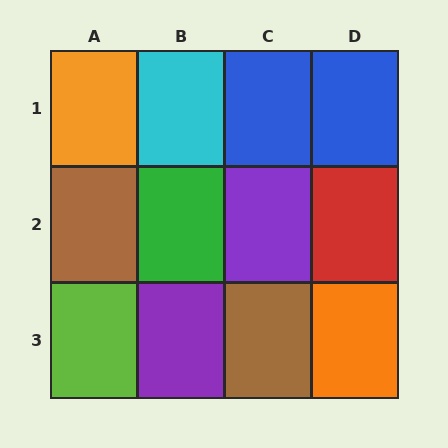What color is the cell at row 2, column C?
Purple.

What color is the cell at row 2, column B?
Green.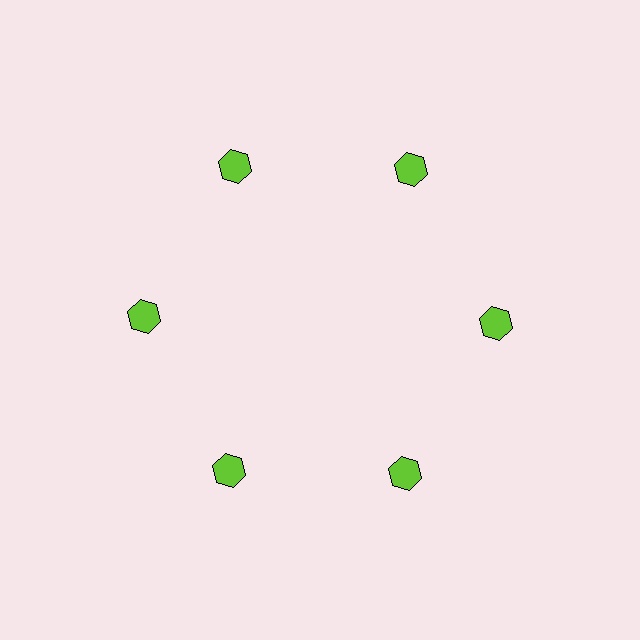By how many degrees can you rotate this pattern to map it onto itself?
The pattern maps onto itself every 60 degrees of rotation.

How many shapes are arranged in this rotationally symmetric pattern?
There are 6 shapes, arranged in 6 groups of 1.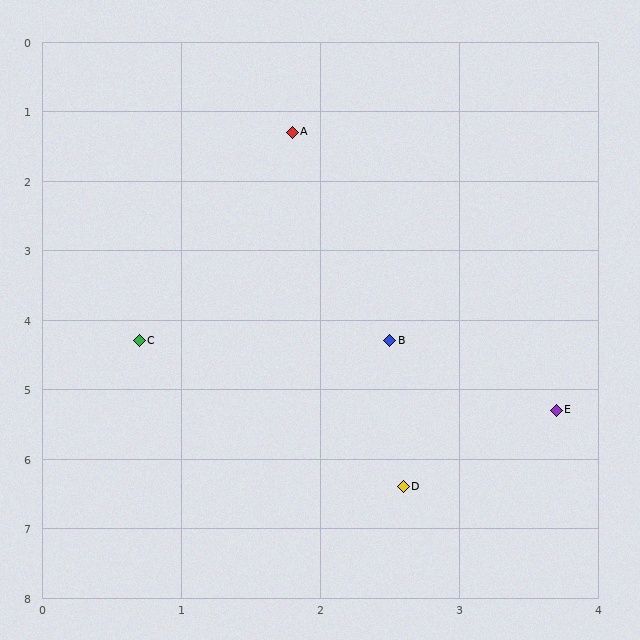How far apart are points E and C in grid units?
Points E and C are about 3.2 grid units apart.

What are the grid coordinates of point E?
Point E is at approximately (3.7, 5.3).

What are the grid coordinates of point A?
Point A is at approximately (1.8, 1.3).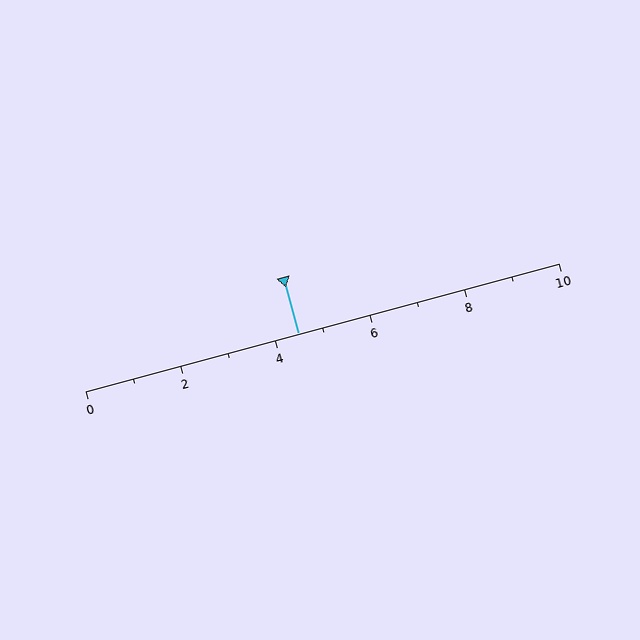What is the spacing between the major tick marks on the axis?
The major ticks are spaced 2 apart.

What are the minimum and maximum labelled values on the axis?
The axis runs from 0 to 10.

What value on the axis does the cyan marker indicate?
The marker indicates approximately 4.5.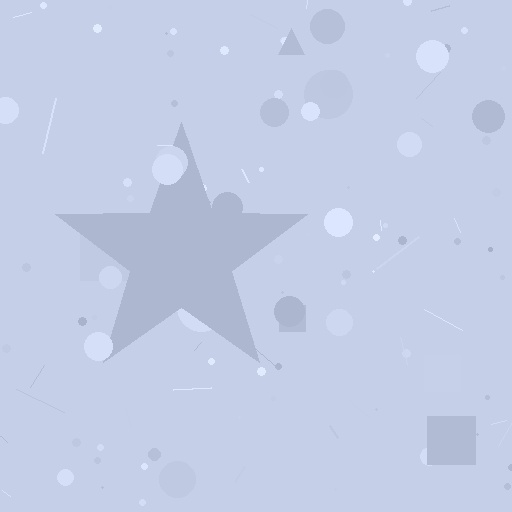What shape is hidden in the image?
A star is hidden in the image.